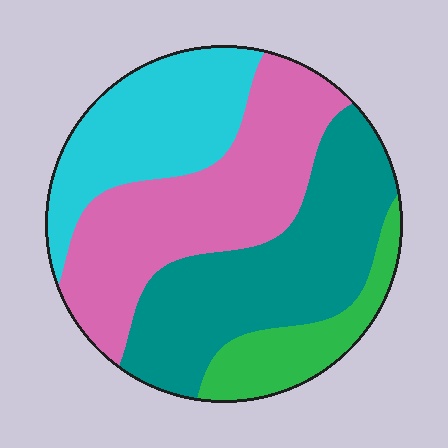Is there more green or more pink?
Pink.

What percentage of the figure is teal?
Teal covers roughly 35% of the figure.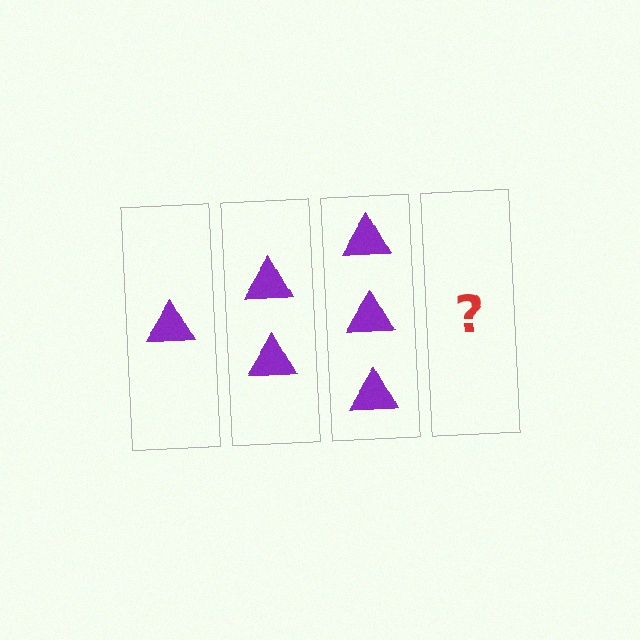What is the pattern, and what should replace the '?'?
The pattern is that each step adds one more triangle. The '?' should be 4 triangles.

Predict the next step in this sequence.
The next step is 4 triangles.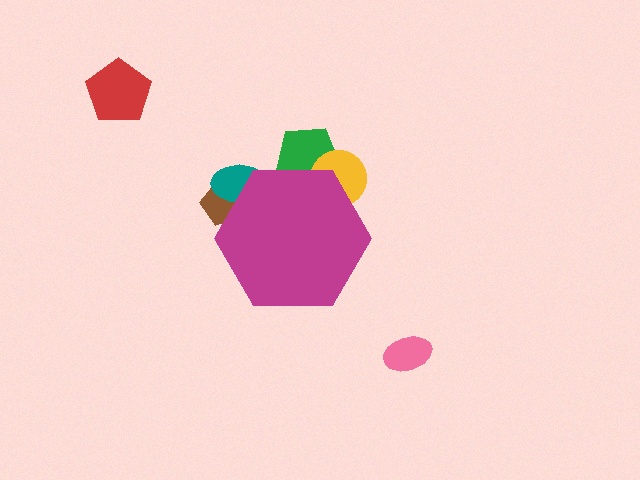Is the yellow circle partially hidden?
Yes, the yellow circle is partially hidden behind the magenta hexagon.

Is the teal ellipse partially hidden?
Yes, the teal ellipse is partially hidden behind the magenta hexagon.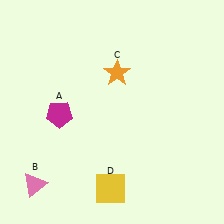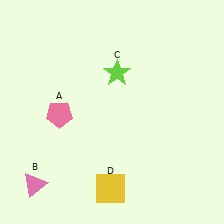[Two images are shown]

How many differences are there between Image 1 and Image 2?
There are 2 differences between the two images.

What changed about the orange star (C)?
In Image 1, C is orange. In Image 2, it changed to lime.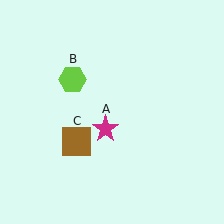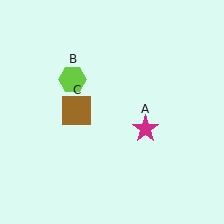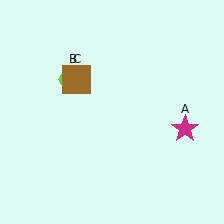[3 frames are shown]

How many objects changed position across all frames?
2 objects changed position: magenta star (object A), brown square (object C).